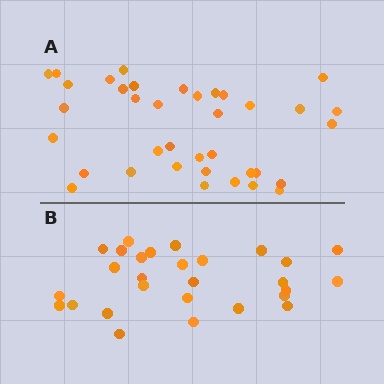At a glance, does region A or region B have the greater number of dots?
Region A (the top region) has more dots.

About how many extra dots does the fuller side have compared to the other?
Region A has roughly 8 or so more dots than region B.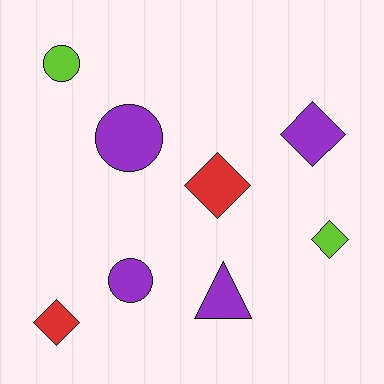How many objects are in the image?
There are 8 objects.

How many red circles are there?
There are no red circles.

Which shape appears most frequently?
Diamond, with 4 objects.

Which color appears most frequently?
Purple, with 4 objects.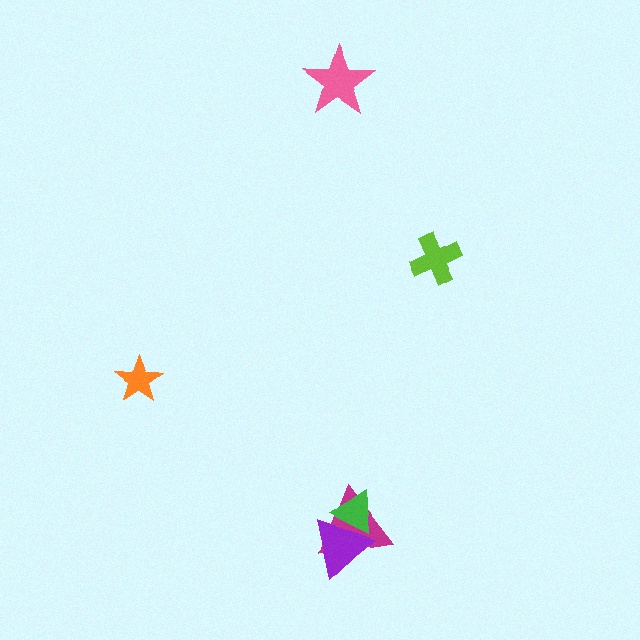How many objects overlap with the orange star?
0 objects overlap with the orange star.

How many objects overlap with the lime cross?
0 objects overlap with the lime cross.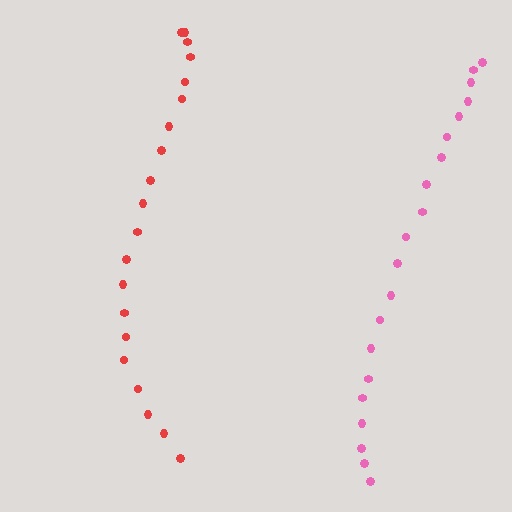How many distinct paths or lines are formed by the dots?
There are 2 distinct paths.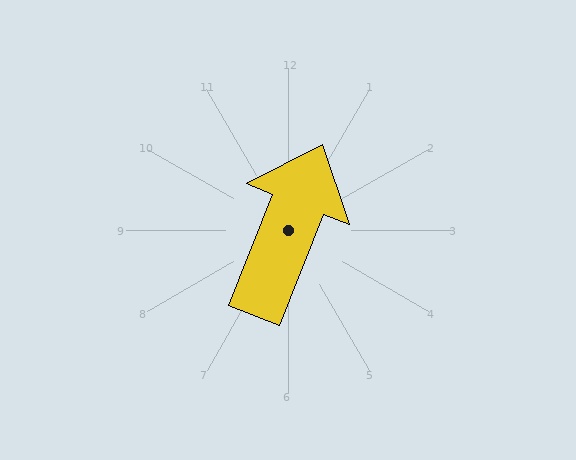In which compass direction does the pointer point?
North.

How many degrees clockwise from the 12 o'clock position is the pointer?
Approximately 22 degrees.